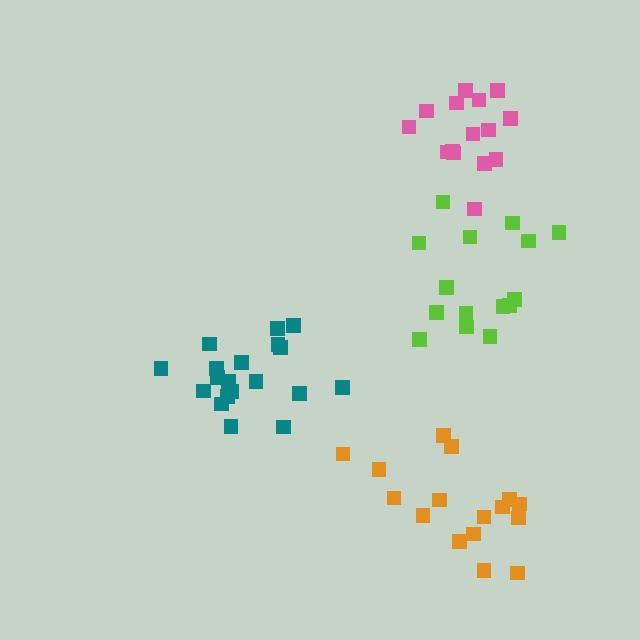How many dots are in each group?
Group 1: 15 dots, Group 2: 19 dots, Group 3: 16 dots, Group 4: 15 dots (65 total).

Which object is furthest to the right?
The lime cluster is rightmost.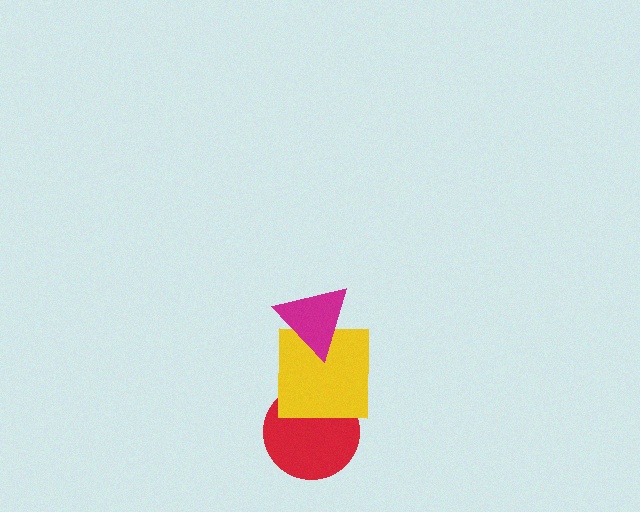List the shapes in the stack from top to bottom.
From top to bottom: the magenta triangle, the yellow square, the red circle.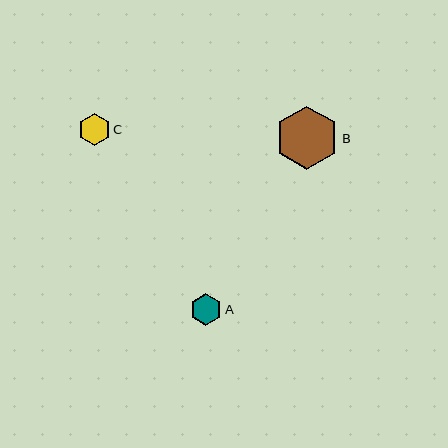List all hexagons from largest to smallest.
From largest to smallest: B, C, A.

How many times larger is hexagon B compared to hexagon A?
Hexagon B is approximately 2.0 times the size of hexagon A.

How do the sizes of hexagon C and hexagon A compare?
Hexagon C and hexagon A are approximately the same size.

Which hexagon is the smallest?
Hexagon A is the smallest with a size of approximately 31 pixels.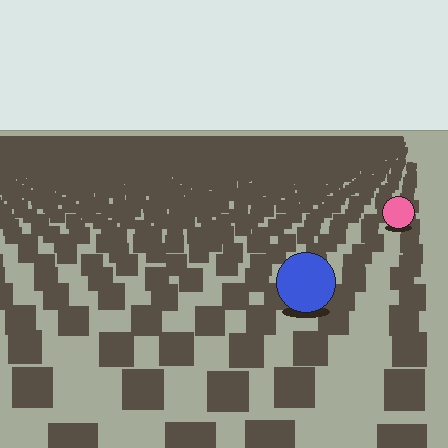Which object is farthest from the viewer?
The pink circle is farthest from the viewer. It appears smaller and the ground texture around it is denser.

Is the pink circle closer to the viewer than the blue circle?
No. The blue circle is closer — you can tell from the texture gradient: the ground texture is coarser near it.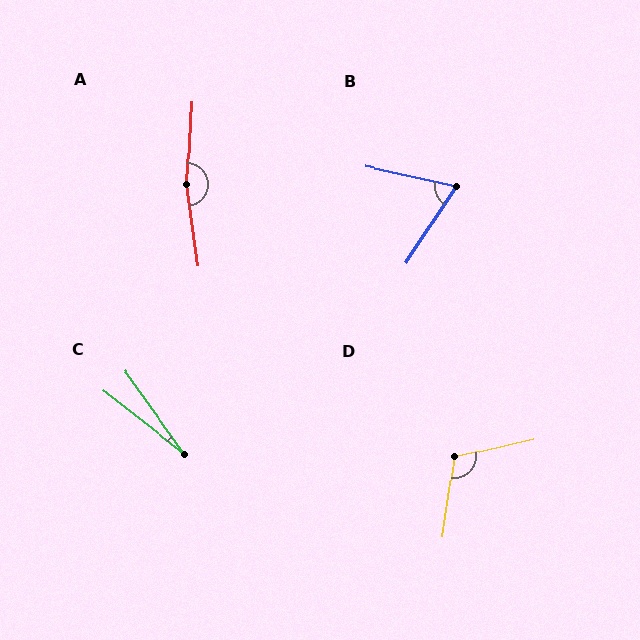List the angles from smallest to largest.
C (17°), B (69°), D (111°), A (169°).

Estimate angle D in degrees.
Approximately 111 degrees.